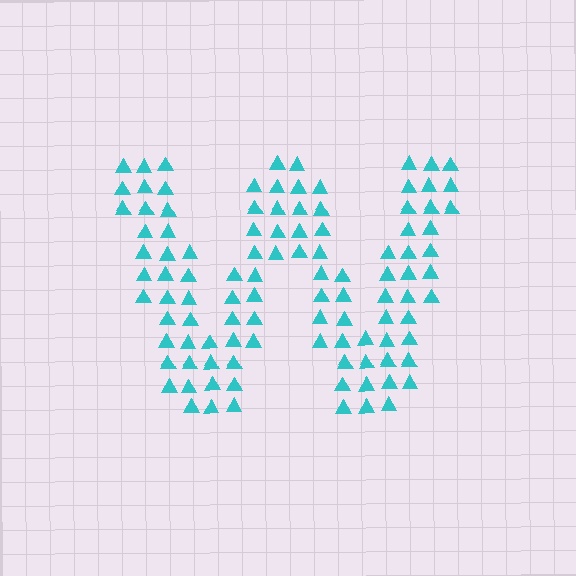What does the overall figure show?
The overall figure shows the letter W.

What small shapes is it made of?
It is made of small triangles.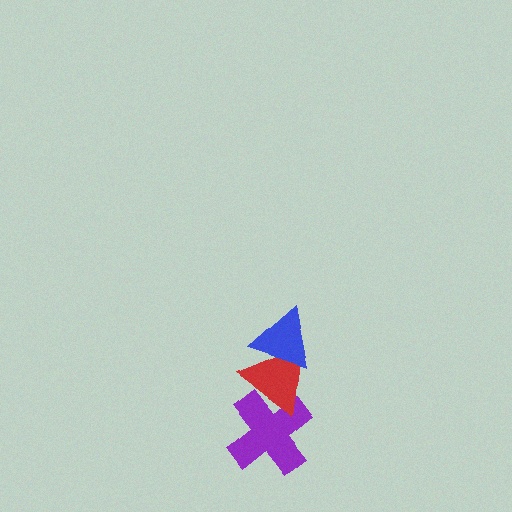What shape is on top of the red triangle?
The blue triangle is on top of the red triangle.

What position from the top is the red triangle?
The red triangle is 2nd from the top.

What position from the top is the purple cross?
The purple cross is 3rd from the top.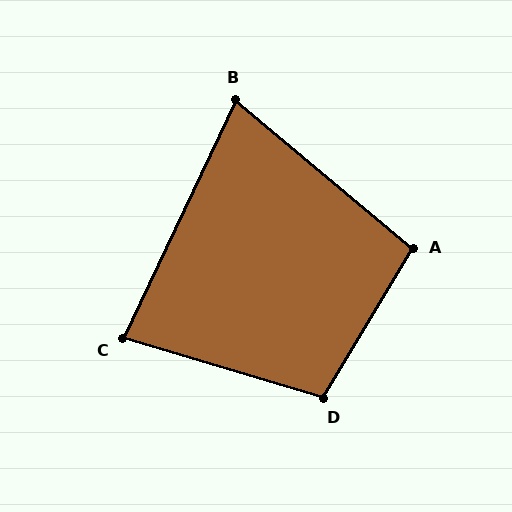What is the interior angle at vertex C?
Approximately 81 degrees (acute).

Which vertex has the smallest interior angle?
B, at approximately 75 degrees.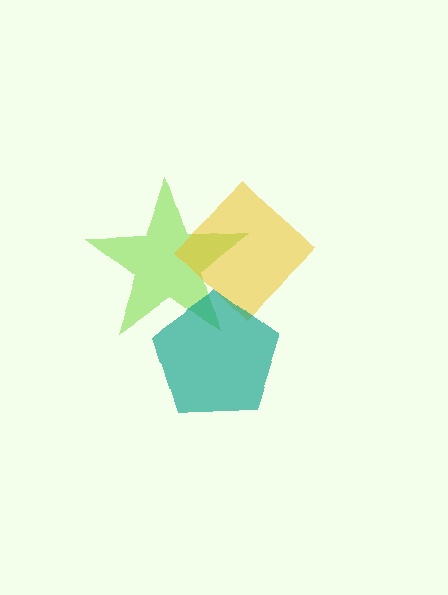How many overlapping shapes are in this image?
There are 3 overlapping shapes in the image.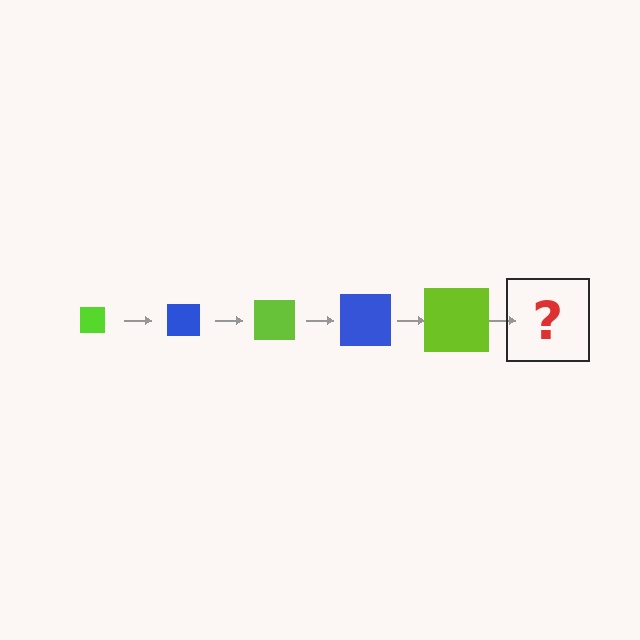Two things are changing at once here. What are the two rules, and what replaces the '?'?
The two rules are that the square grows larger each step and the color cycles through lime and blue. The '?' should be a blue square, larger than the previous one.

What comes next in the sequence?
The next element should be a blue square, larger than the previous one.